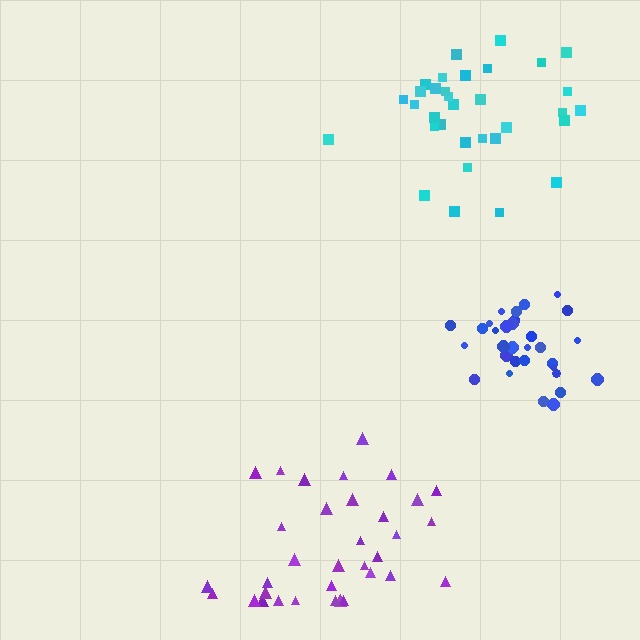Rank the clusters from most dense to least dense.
blue, purple, cyan.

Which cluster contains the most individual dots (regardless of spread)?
Purple (35).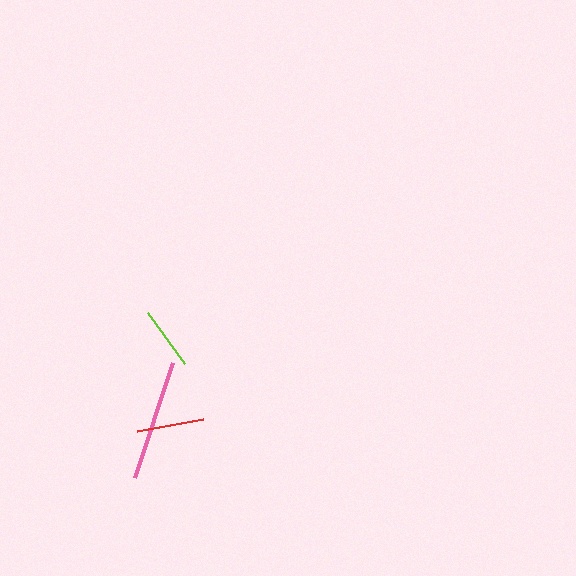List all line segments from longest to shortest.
From longest to shortest: pink, red, lime.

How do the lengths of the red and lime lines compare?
The red and lime lines are approximately the same length.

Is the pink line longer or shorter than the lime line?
The pink line is longer than the lime line.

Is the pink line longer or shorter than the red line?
The pink line is longer than the red line.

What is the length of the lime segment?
The lime segment is approximately 64 pixels long.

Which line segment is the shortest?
The lime line is the shortest at approximately 64 pixels.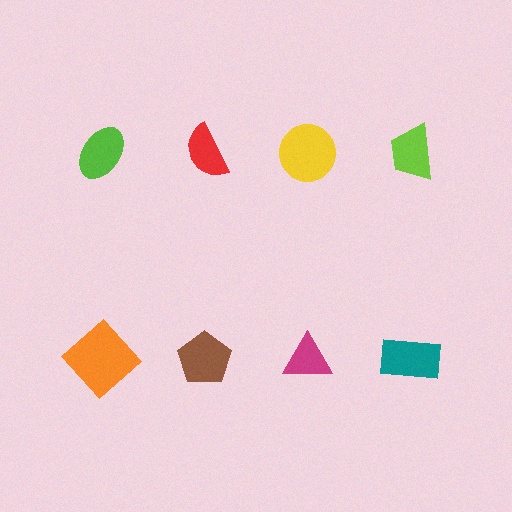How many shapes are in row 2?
4 shapes.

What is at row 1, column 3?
A yellow circle.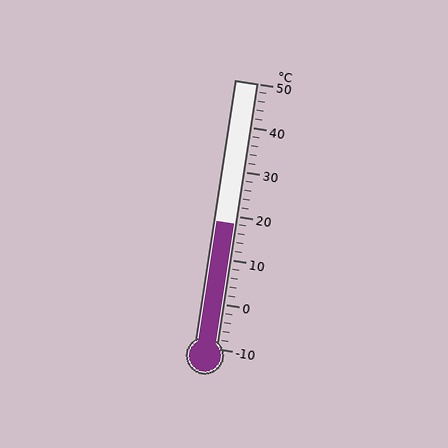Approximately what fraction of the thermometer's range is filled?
The thermometer is filled to approximately 45% of its range.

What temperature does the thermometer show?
The thermometer shows approximately 18°C.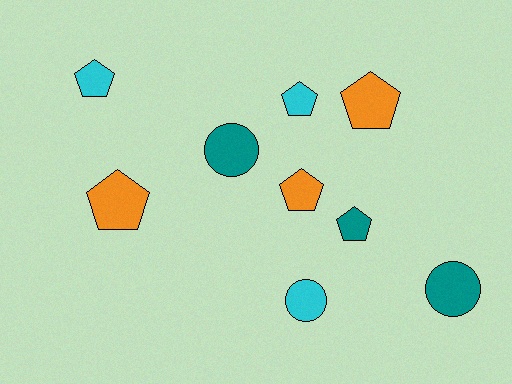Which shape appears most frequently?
Pentagon, with 6 objects.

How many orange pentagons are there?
There are 3 orange pentagons.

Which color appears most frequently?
Teal, with 3 objects.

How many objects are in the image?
There are 9 objects.